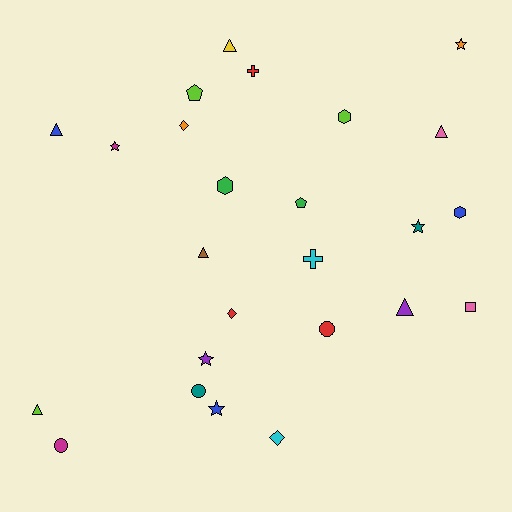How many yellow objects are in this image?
There is 1 yellow object.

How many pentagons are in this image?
There are 2 pentagons.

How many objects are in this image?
There are 25 objects.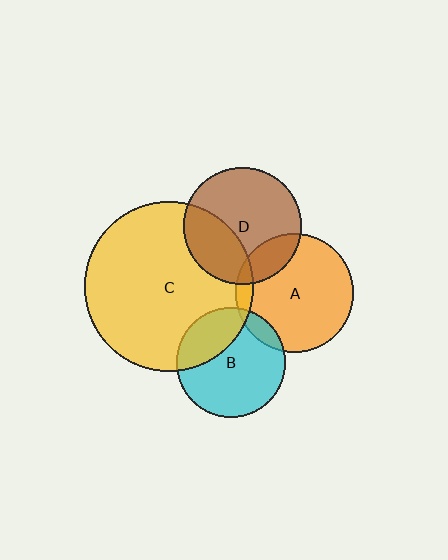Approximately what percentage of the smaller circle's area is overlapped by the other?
Approximately 10%.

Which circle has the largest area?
Circle C (yellow).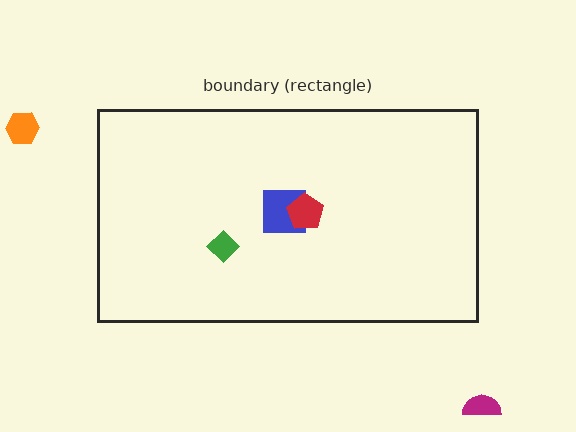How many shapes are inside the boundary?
3 inside, 2 outside.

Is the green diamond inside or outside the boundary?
Inside.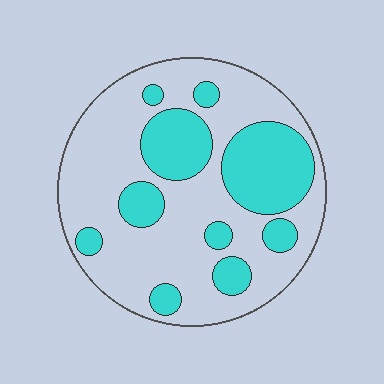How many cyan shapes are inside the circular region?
10.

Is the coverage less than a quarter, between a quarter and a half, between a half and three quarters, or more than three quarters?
Between a quarter and a half.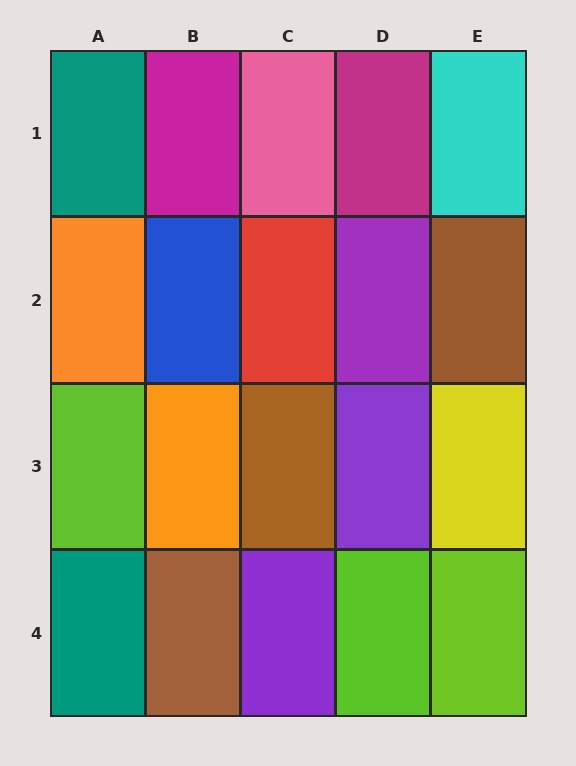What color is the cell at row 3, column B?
Orange.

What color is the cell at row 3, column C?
Brown.